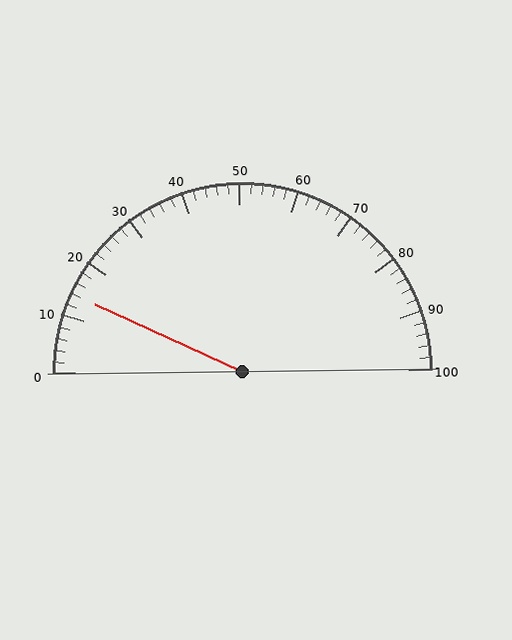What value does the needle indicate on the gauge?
The needle indicates approximately 14.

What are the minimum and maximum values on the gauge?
The gauge ranges from 0 to 100.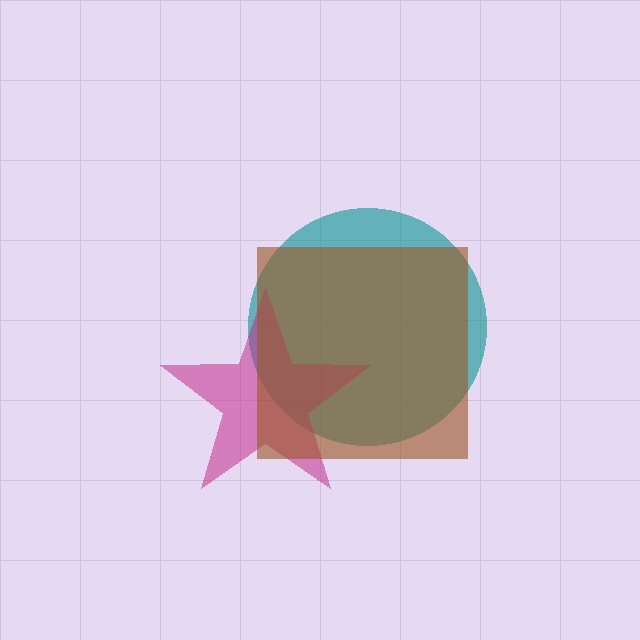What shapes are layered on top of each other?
The layered shapes are: a teal circle, a magenta star, a brown square.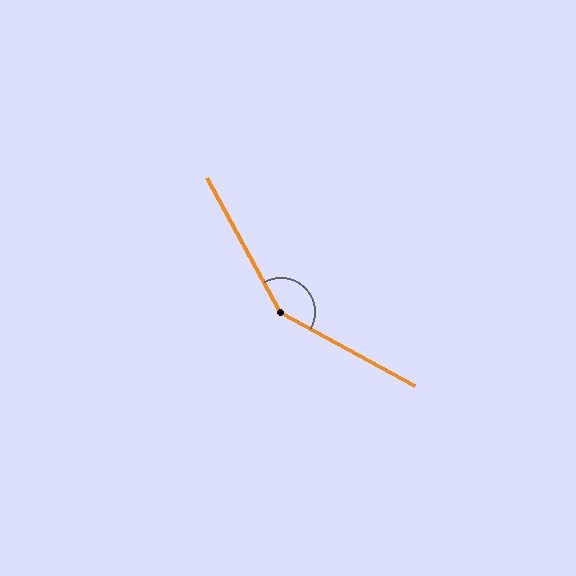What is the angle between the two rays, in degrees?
Approximately 147 degrees.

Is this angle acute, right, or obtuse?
It is obtuse.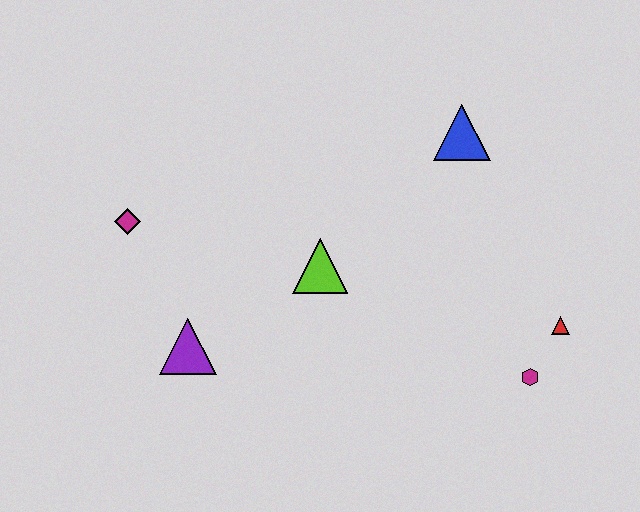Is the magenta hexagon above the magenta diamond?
No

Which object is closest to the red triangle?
The magenta hexagon is closest to the red triangle.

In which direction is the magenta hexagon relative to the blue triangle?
The magenta hexagon is below the blue triangle.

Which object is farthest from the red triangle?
The magenta diamond is farthest from the red triangle.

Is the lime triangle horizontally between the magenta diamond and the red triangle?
Yes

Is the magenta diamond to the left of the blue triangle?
Yes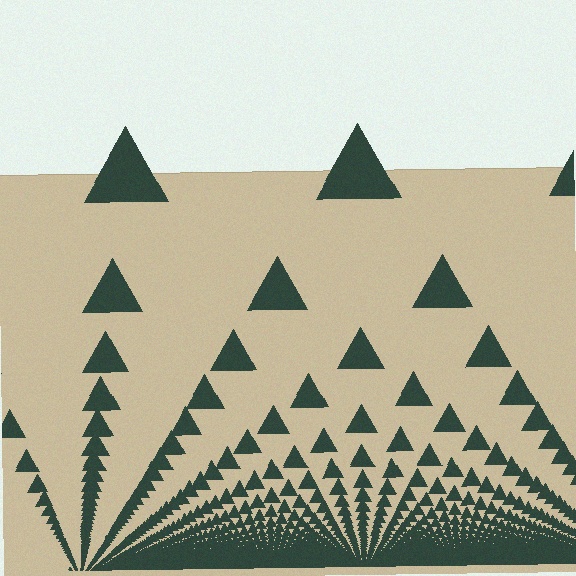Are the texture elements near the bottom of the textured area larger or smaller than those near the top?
Smaller. The gradient is inverted — elements near the bottom are smaller and denser.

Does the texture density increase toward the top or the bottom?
Density increases toward the bottom.